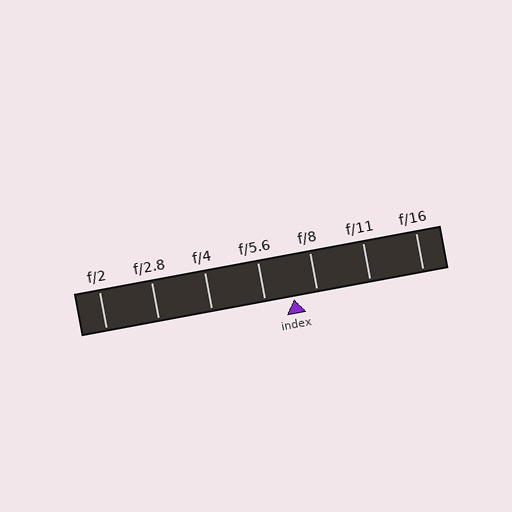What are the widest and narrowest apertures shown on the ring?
The widest aperture shown is f/2 and the narrowest is f/16.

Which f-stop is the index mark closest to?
The index mark is closest to f/8.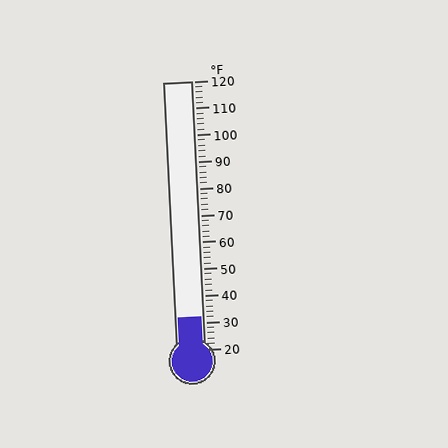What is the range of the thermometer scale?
The thermometer scale ranges from 20°F to 120°F.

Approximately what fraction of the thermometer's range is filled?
The thermometer is filled to approximately 10% of its range.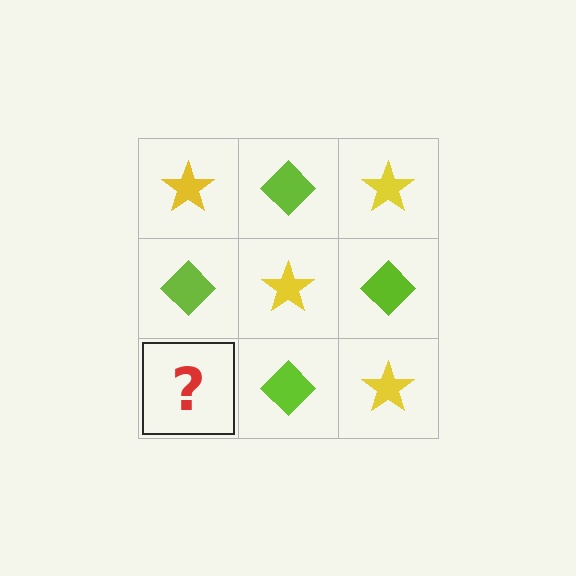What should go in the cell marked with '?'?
The missing cell should contain a yellow star.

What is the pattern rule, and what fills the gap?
The rule is that it alternates yellow star and lime diamond in a checkerboard pattern. The gap should be filled with a yellow star.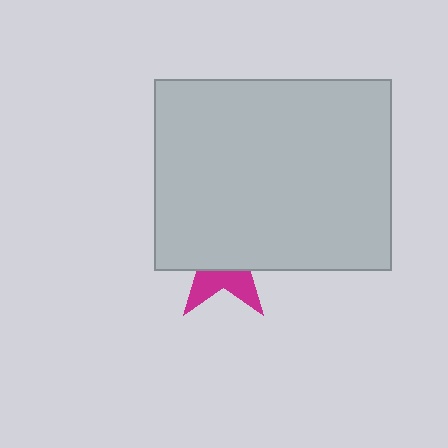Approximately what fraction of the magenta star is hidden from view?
Roughly 67% of the magenta star is hidden behind the light gray rectangle.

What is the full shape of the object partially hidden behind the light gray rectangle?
The partially hidden object is a magenta star.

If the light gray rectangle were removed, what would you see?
You would see the complete magenta star.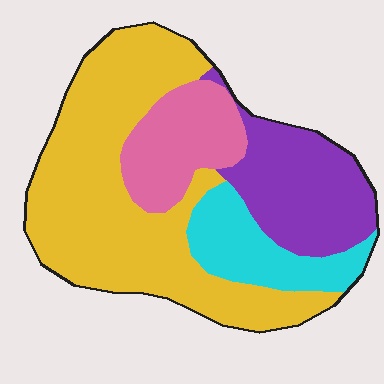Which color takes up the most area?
Yellow, at roughly 50%.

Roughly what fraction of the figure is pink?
Pink covers about 15% of the figure.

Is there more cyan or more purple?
Purple.